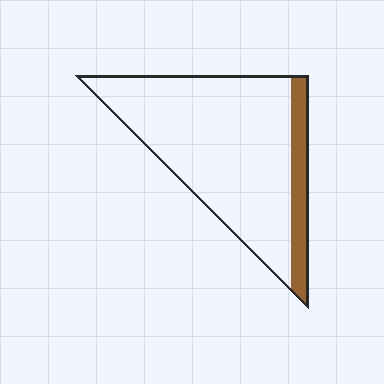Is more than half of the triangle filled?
No.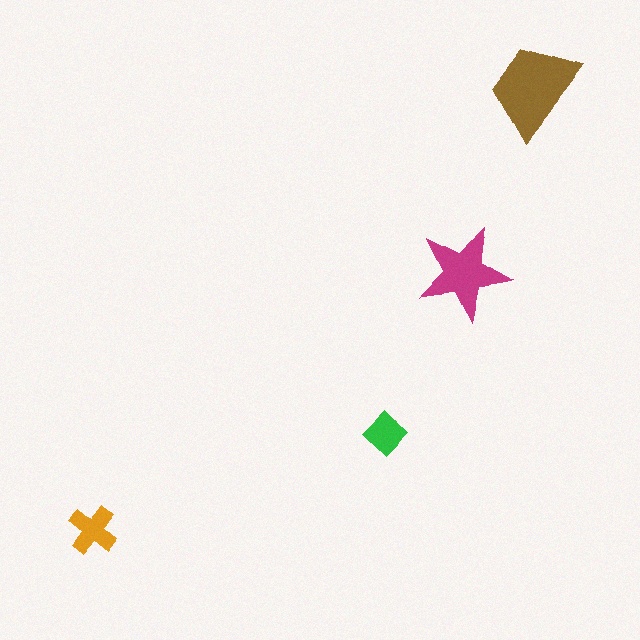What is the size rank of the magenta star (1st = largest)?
2nd.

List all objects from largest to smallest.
The brown trapezoid, the magenta star, the orange cross, the green diamond.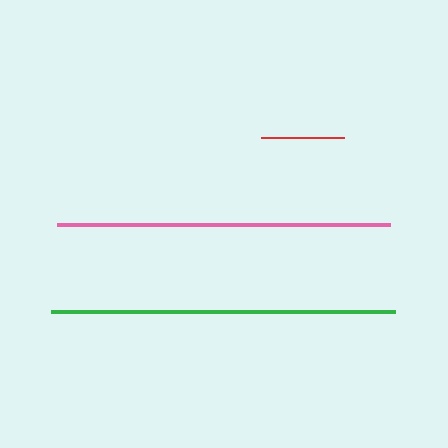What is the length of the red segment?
The red segment is approximately 83 pixels long.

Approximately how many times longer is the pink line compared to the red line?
The pink line is approximately 4.0 times the length of the red line.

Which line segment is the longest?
The green line is the longest at approximately 344 pixels.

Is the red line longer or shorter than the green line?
The green line is longer than the red line.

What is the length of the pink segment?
The pink segment is approximately 333 pixels long.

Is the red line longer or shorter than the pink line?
The pink line is longer than the red line.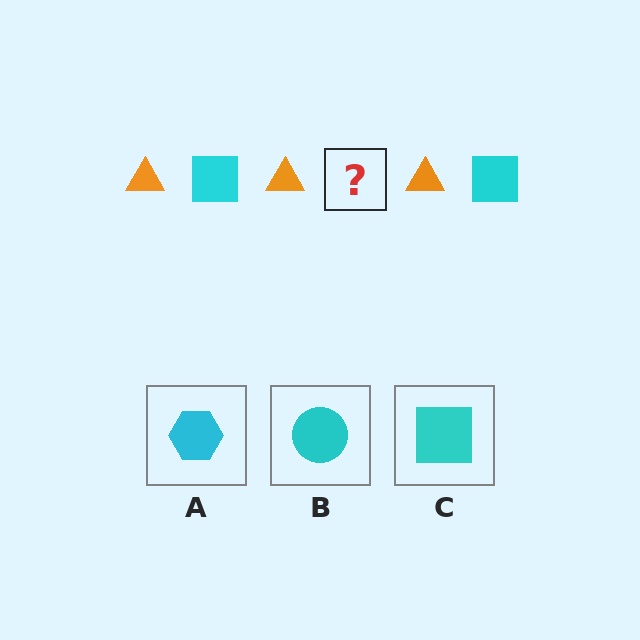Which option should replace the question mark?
Option C.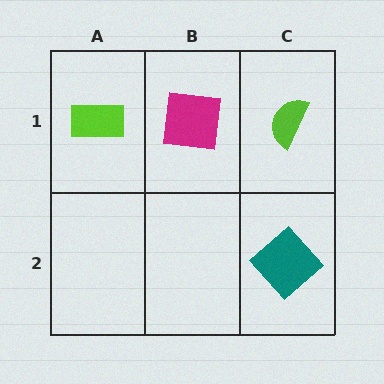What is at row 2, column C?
A teal diamond.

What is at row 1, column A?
A lime rectangle.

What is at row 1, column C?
A lime semicircle.